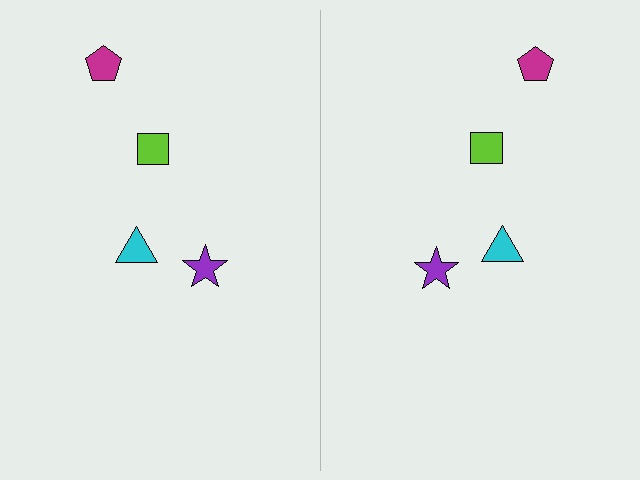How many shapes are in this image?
There are 8 shapes in this image.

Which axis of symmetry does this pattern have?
The pattern has a vertical axis of symmetry running through the center of the image.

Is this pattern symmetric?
Yes, this pattern has bilateral (reflection) symmetry.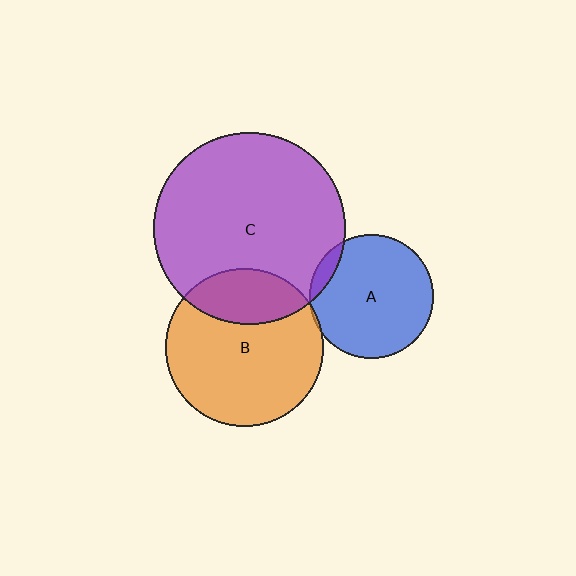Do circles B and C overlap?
Yes.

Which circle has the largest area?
Circle C (purple).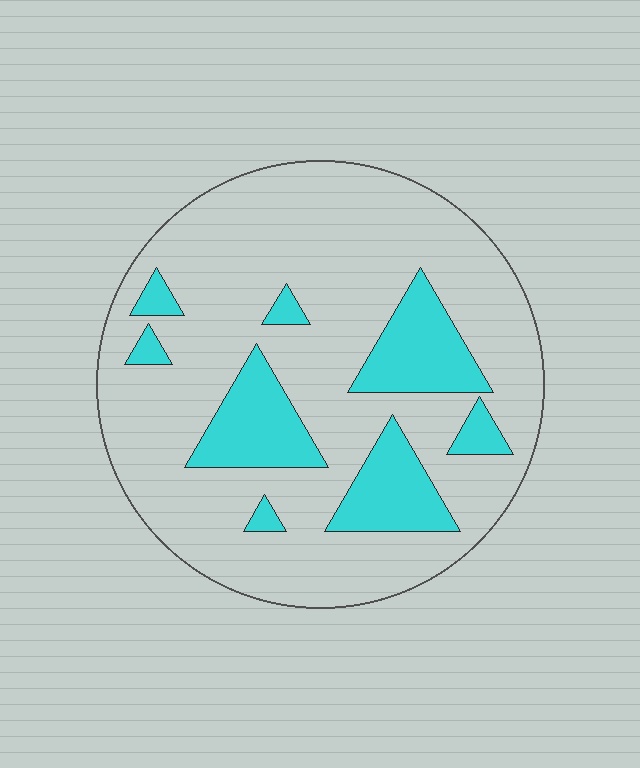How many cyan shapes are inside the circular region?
8.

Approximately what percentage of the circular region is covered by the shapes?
Approximately 20%.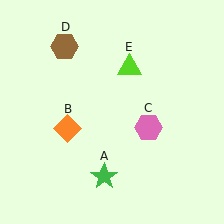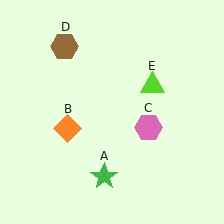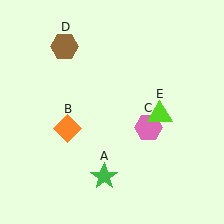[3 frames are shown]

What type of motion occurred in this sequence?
The lime triangle (object E) rotated clockwise around the center of the scene.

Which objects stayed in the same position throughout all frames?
Green star (object A) and orange diamond (object B) and pink hexagon (object C) and brown hexagon (object D) remained stationary.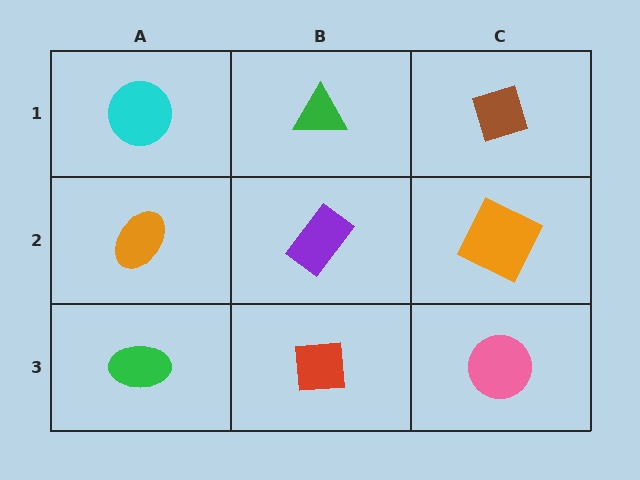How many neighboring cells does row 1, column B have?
3.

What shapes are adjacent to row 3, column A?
An orange ellipse (row 2, column A), a red square (row 3, column B).